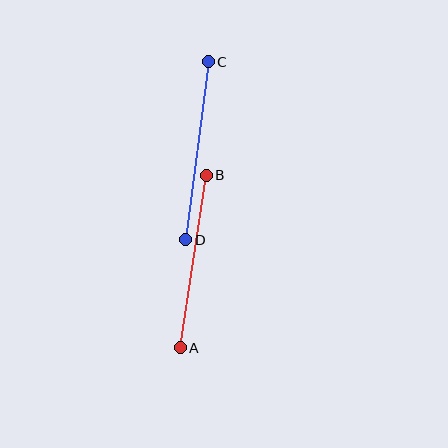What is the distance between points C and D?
The distance is approximately 180 pixels.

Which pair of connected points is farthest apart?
Points C and D are farthest apart.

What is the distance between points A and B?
The distance is approximately 174 pixels.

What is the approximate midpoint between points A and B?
The midpoint is at approximately (193, 262) pixels.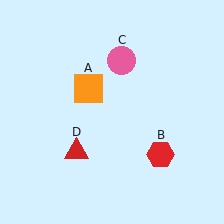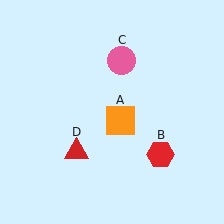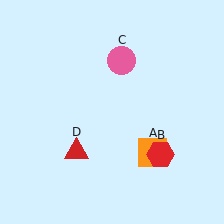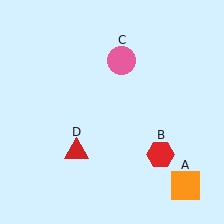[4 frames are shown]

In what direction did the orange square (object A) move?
The orange square (object A) moved down and to the right.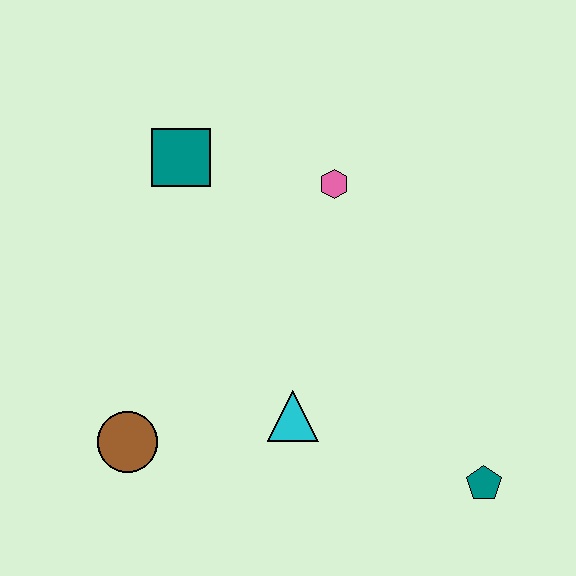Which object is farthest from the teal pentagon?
The teal square is farthest from the teal pentagon.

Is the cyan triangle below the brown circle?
No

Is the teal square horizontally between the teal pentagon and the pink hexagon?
No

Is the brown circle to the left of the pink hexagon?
Yes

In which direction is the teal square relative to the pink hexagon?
The teal square is to the left of the pink hexagon.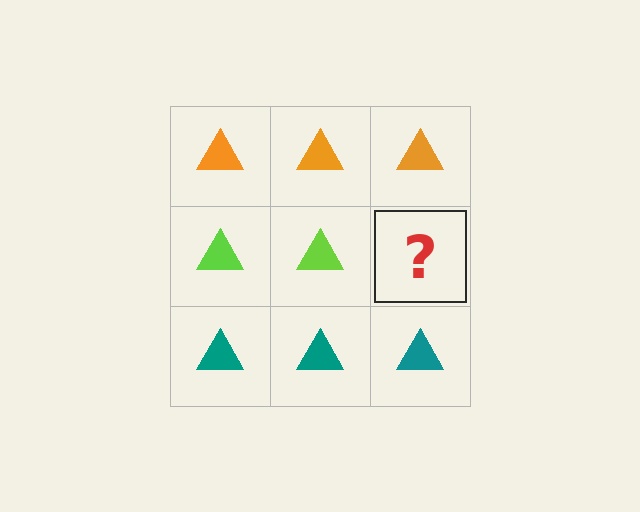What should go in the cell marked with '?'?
The missing cell should contain a lime triangle.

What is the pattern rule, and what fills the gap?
The rule is that each row has a consistent color. The gap should be filled with a lime triangle.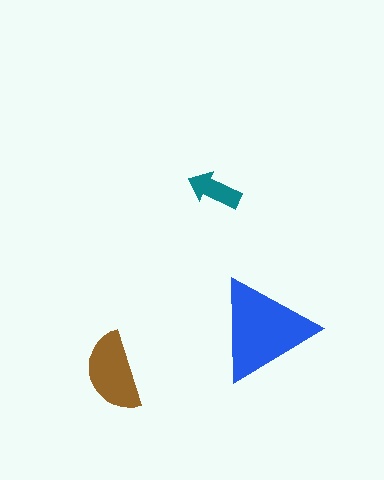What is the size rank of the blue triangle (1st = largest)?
1st.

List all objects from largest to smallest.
The blue triangle, the brown semicircle, the teal arrow.